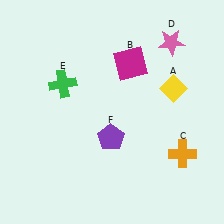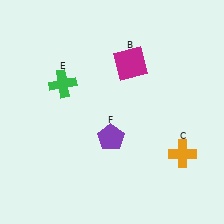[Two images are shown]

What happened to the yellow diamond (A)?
The yellow diamond (A) was removed in Image 2. It was in the top-right area of Image 1.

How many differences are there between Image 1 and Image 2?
There are 2 differences between the two images.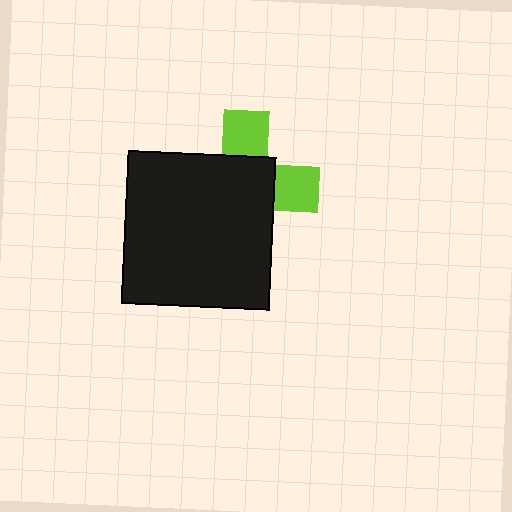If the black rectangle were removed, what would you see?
You would see the complete lime cross.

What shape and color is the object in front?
The object in front is a black rectangle.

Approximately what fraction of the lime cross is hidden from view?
Roughly 66% of the lime cross is hidden behind the black rectangle.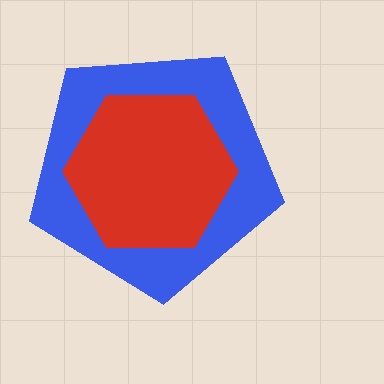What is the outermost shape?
The blue pentagon.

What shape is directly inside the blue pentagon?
The red hexagon.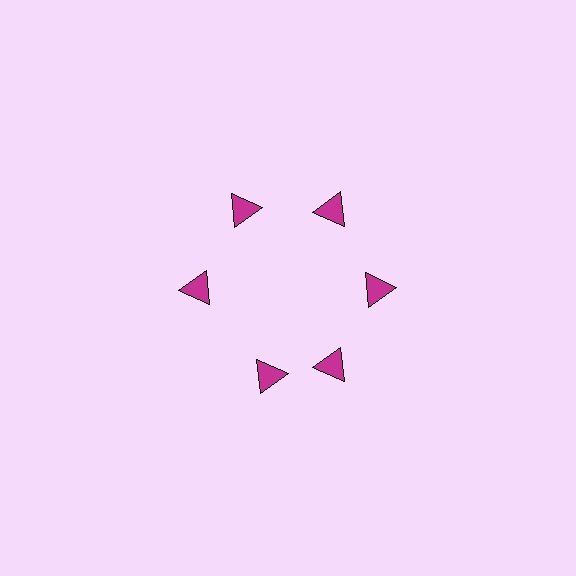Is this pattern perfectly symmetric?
No. The 6 magenta triangles are arranged in a ring, but one element near the 7 o'clock position is rotated out of alignment along the ring, breaking the 6-fold rotational symmetry.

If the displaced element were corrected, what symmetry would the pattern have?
It would have 6-fold rotational symmetry — the pattern would map onto itself every 60 degrees.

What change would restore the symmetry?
The symmetry would be restored by rotating it back into even spacing with its neighbors so that all 6 triangles sit at equal angles and equal distance from the center.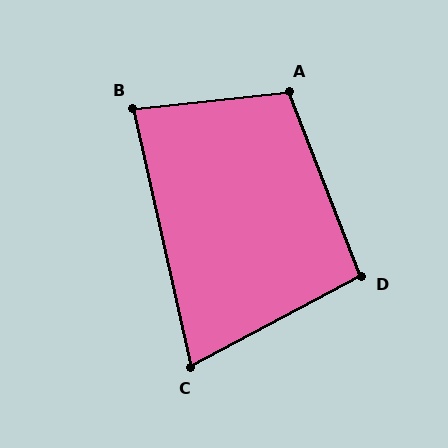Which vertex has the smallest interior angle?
C, at approximately 75 degrees.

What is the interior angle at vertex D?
Approximately 96 degrees (obtuse).